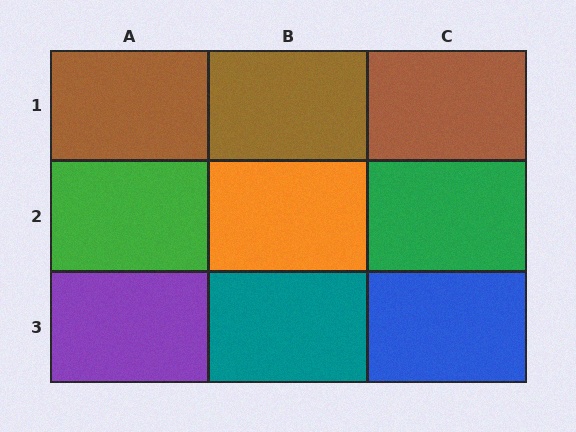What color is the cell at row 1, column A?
Brown.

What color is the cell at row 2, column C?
Green.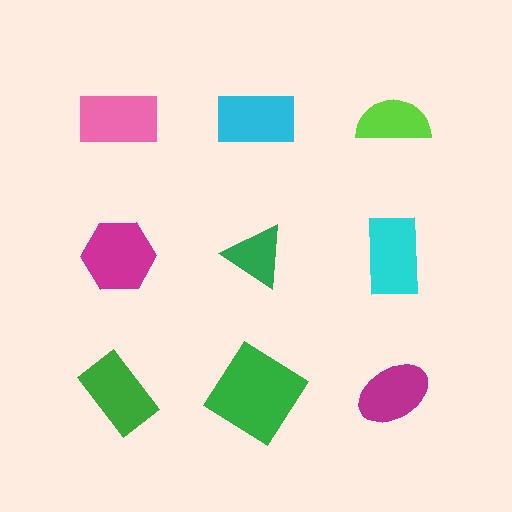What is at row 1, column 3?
A lime semicircle.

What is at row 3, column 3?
A magenta ellipse.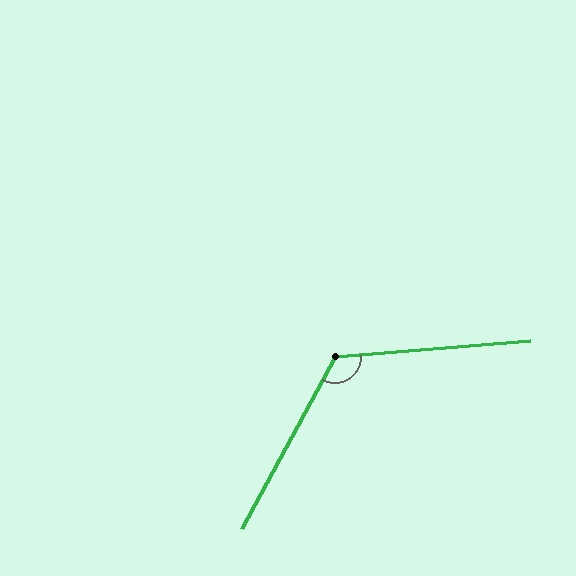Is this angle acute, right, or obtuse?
It is obtuse.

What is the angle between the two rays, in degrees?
Approximately 123 degrees.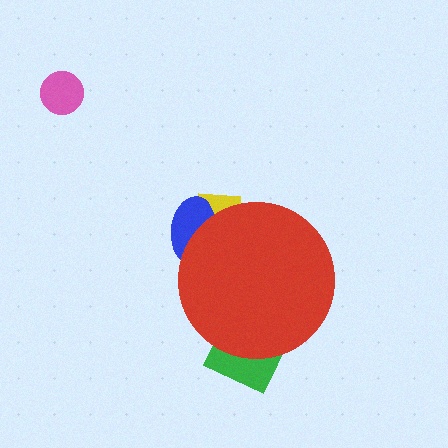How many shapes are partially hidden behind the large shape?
3 shapes are partially hidden.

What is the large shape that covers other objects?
A red circle.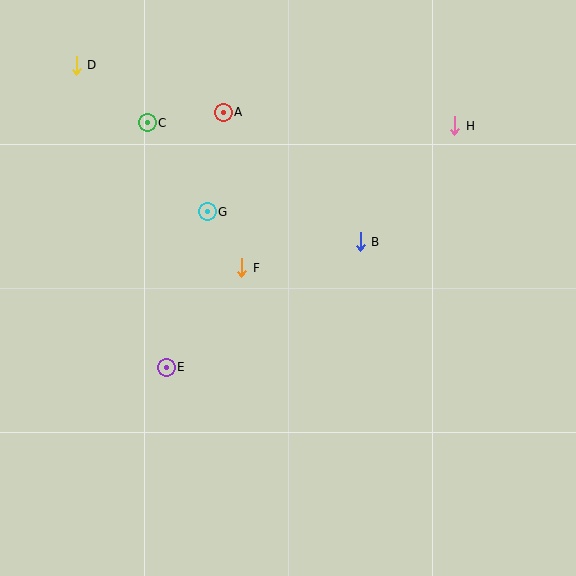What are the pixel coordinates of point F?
Point F is at (242, 268).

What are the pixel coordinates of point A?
Point A is at (223, 112).